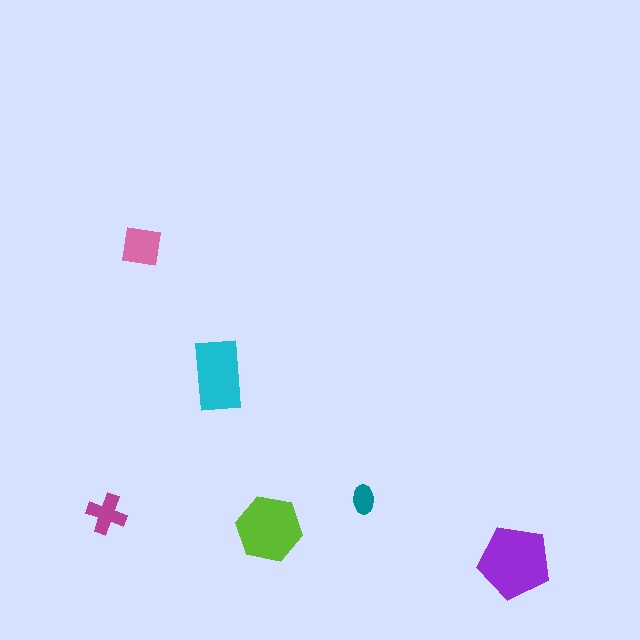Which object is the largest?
The purple pentagon.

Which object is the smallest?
The teal ellipse.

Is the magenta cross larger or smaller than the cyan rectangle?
Smaller.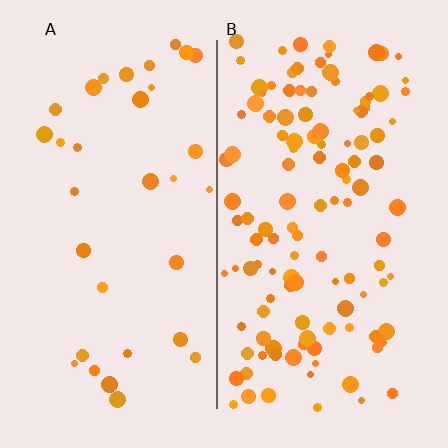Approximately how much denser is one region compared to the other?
Approximately 3.6× — region B over region A.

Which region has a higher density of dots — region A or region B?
B (the right).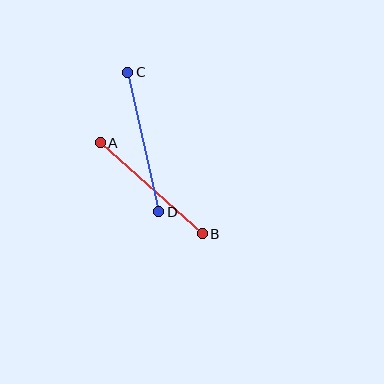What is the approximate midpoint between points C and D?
The midpoint is at approximately (143, 142) pixels.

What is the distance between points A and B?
The distance is approximately 137 pixels.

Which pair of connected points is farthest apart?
Points C and D are farthest apart.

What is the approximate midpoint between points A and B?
The midpoint is at approximately (151, 188) pixels.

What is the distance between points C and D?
The distance is approximately 143 pixels.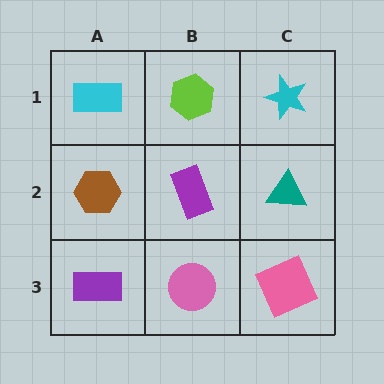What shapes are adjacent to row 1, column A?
A brown hexagon (row 2, column A), a lime hexagon (row 1, column B).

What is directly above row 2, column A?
A cyan rectangle.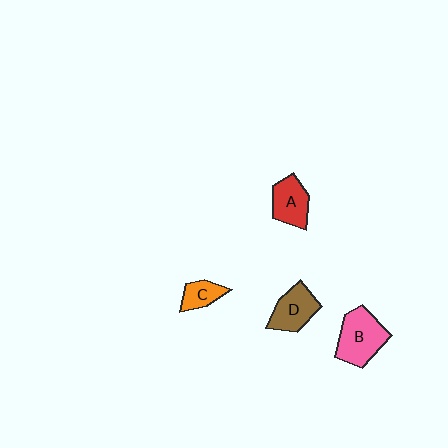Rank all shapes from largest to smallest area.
From largest to smallest: B (pink), D (brown), A (red), C (orange).